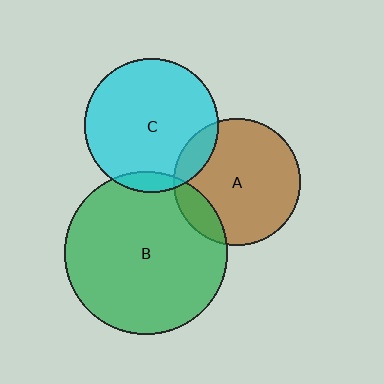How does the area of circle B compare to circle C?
Approximately 1.5 times.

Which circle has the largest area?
Circle B (green).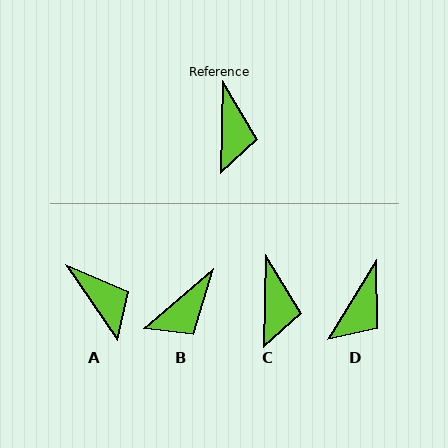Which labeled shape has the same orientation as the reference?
C.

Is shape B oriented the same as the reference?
No, it is off by about 48 degrees.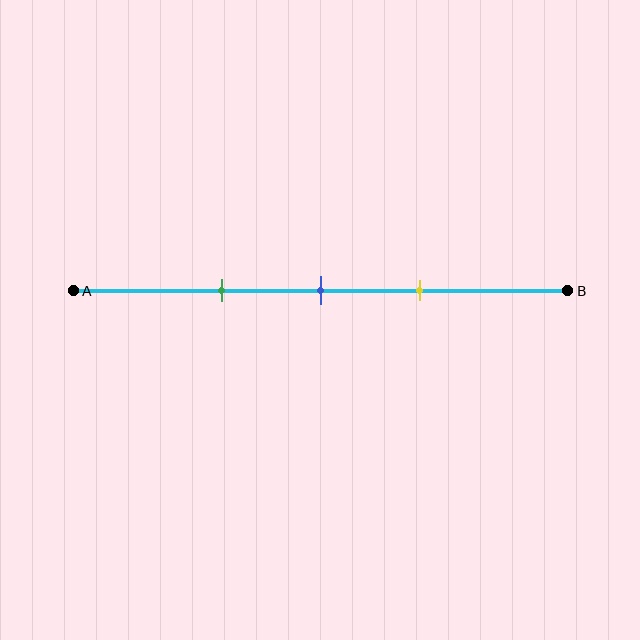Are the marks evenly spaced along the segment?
Yes, the marks are approximately evenly spaced.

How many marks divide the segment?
There are 3 marks dividing the segment.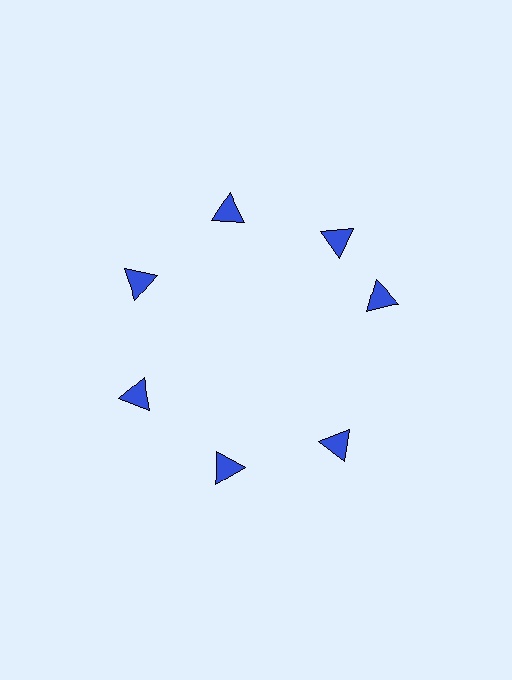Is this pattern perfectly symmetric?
No. The 7 blue triangles are arranged in a ring, but one element near the 3 o'clock position is rotated out of alignment along the ring, breaking the 7-fold rotational symmetry.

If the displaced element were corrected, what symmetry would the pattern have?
It would have 7-fold rotational symmetry — the pattern would map onto itself every 51 degrees.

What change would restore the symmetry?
The symmetry would be restored by rotating it back into even spacing with its neighbors so that all 7 triangles sit at equal angles and equal distance from the center.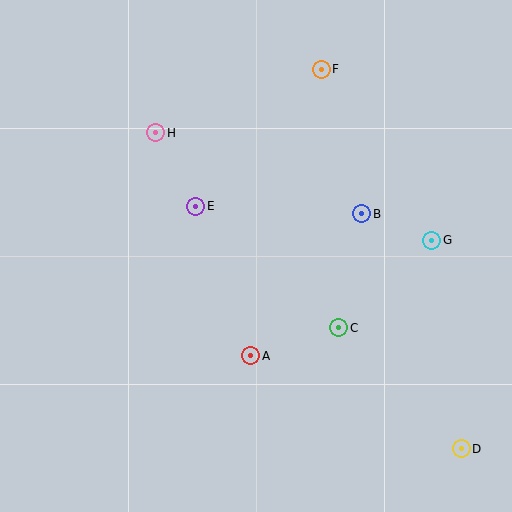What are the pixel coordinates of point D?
Point D is at (461, 449).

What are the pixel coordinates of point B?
Point B is at (362, 214).